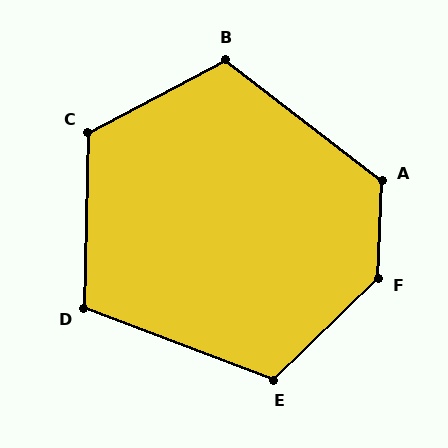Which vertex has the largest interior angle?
F, at approximately 136 degrees.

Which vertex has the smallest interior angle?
D, at approximately 109 degrees.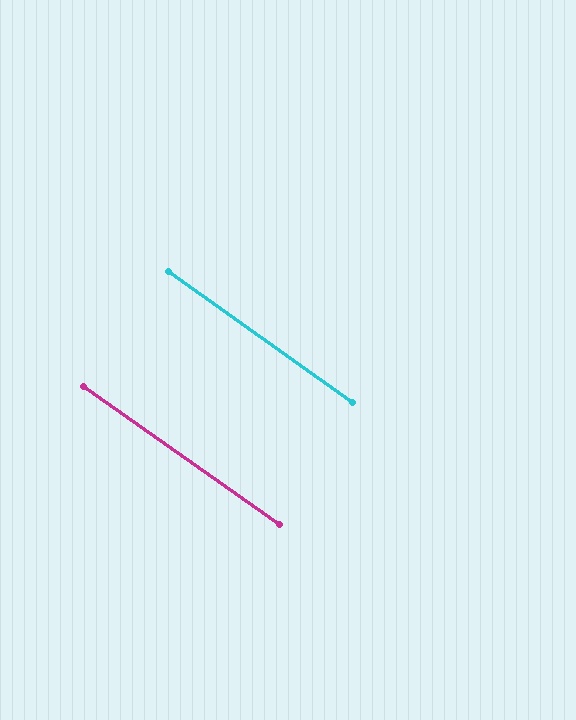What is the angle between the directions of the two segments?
Approximately 0 degrees.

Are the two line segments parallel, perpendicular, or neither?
Parallel — their directions differ by only 0.4°.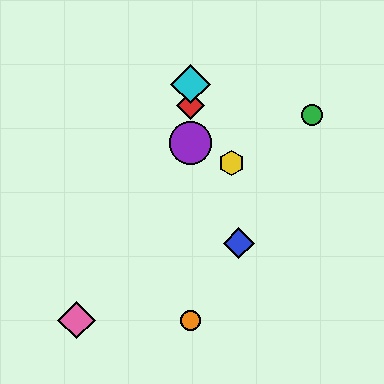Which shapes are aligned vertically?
The red diamond, the purple circle, the orange circle, the cyan diamond are aligned vertically.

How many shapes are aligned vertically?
4 shapes (the red diamond, the purple circle, the orange circle, the cyan diamond) are aligned vertically.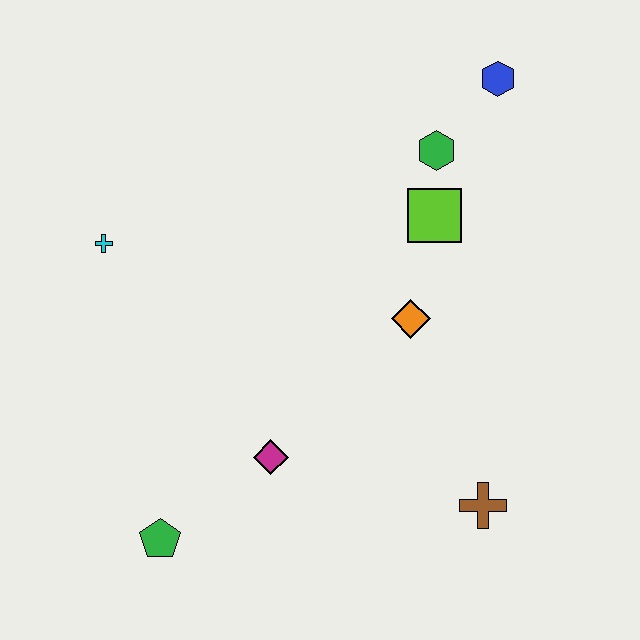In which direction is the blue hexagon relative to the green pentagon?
The blue hexagon is above the green pentagon.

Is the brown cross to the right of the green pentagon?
Yes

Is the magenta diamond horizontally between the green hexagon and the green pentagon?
Yes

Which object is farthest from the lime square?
The green pentagon is farthest from the lime square.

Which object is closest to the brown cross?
The orange diamond is closest to the brown cross.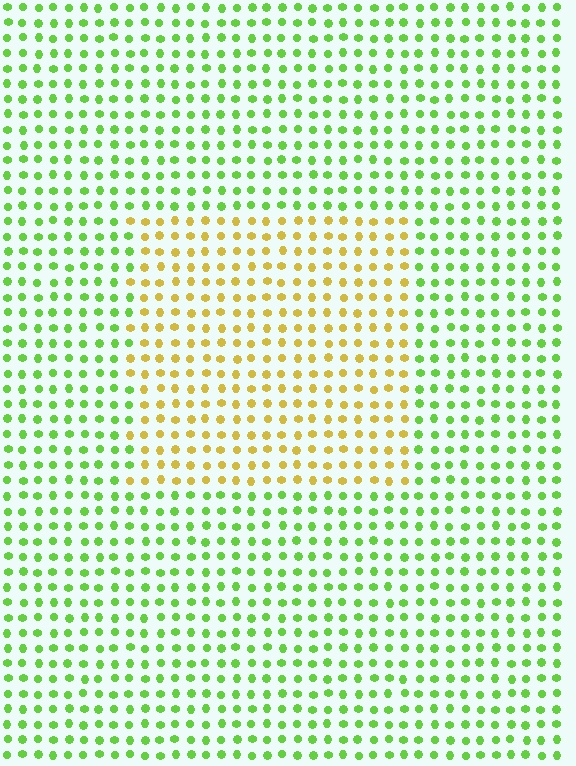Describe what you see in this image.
The image is filled with small lime elements in a uniform arrangement. A rectangle-shaped region is visible where the elements are tinted to a slightly different hue, forming a subtle color boundary.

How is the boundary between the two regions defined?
The boundary is defined purely by a slight shift in hue (about 55 degrees). Spacing, size, and orientation are identical on both sides.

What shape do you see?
I see a rectangle.